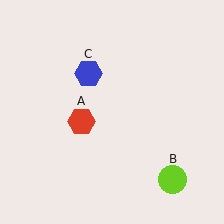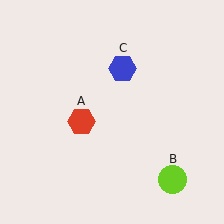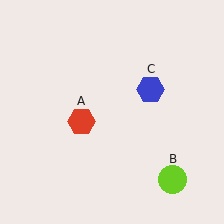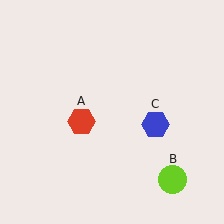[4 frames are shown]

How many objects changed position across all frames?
1 object changed position: blue hexagon (object C).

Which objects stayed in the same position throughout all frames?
Red hexagon (object A) and lime circle (object B) remained stationary.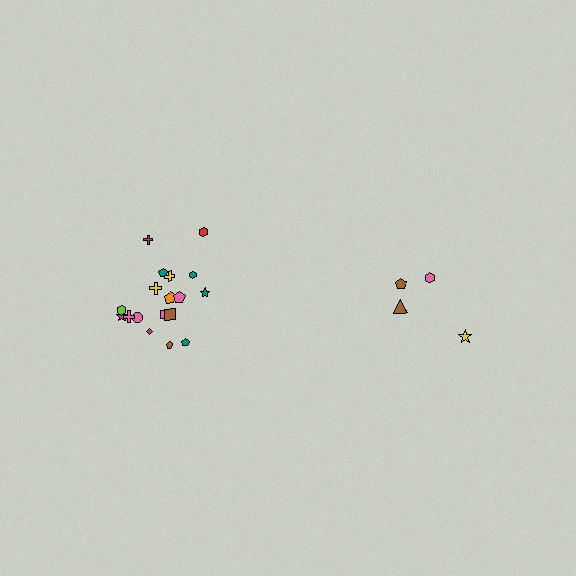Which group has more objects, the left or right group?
The left group.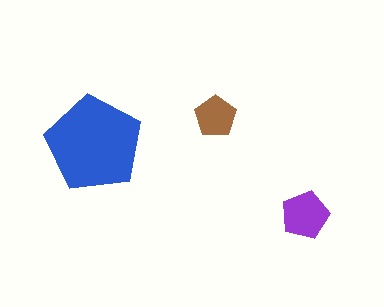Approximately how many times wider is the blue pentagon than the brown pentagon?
About 2.5 times wider.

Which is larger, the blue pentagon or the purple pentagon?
The blue one.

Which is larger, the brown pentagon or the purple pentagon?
The purple one.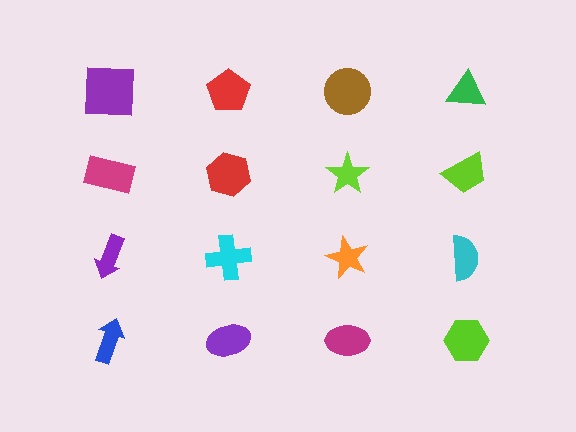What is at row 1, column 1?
A purple square.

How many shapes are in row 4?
4 shapes.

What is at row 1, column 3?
A brown circle.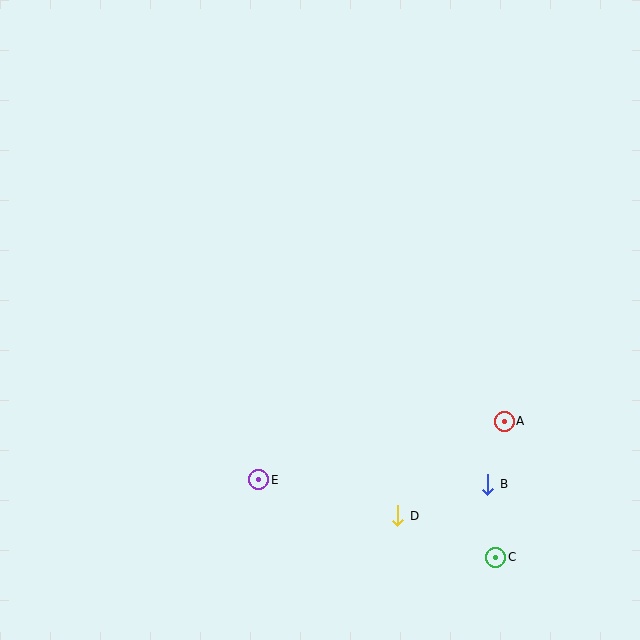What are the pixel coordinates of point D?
Point D is at (398, 516).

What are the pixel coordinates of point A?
Point A is at (504, 421).